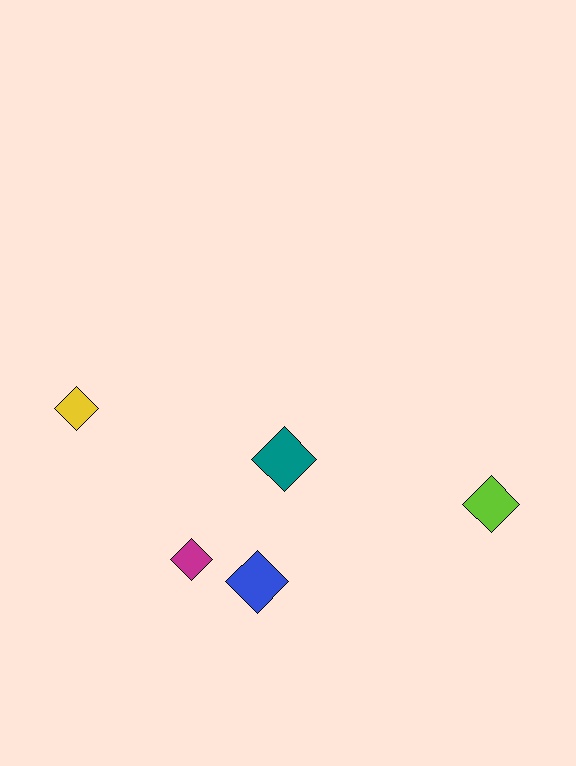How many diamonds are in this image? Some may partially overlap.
There are 5 diamonds.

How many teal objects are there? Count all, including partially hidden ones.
There is 1 teal object.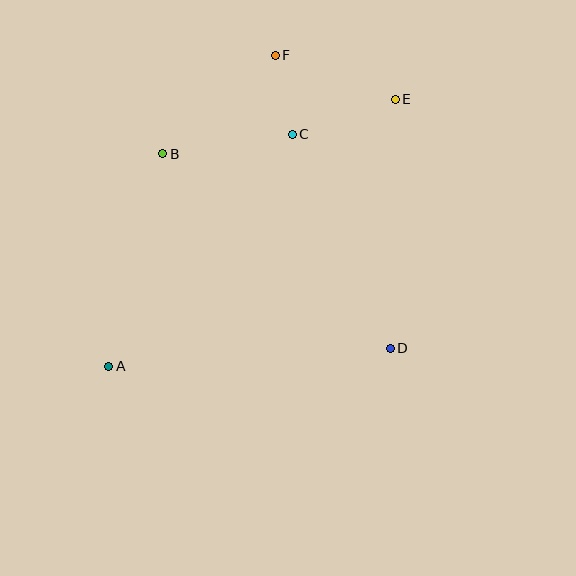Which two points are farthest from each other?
Points A and E are farthest from each other.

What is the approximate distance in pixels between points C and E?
The distance between C and E is approximately 109 pixels.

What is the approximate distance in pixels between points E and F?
The distance between E and F is approximately 127 pixels.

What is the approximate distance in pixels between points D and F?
The distance between D and F is approximately 315 pixels.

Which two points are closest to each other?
Points C and F are closest to each other.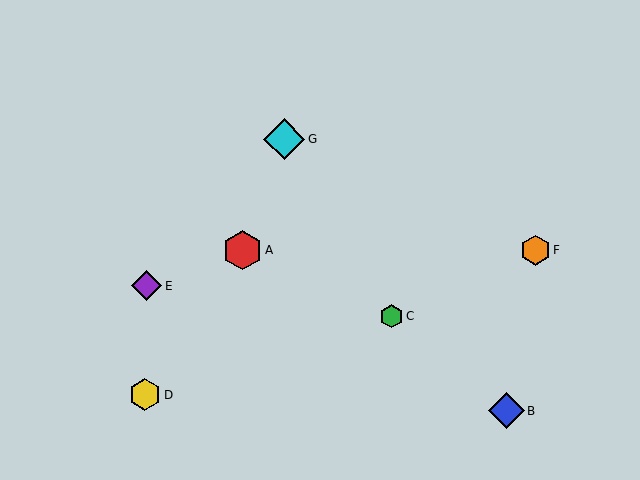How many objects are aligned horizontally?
2 objects (A, F) are aligned horizontally.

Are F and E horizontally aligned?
No, F is at y≈250 and E is at y≈286.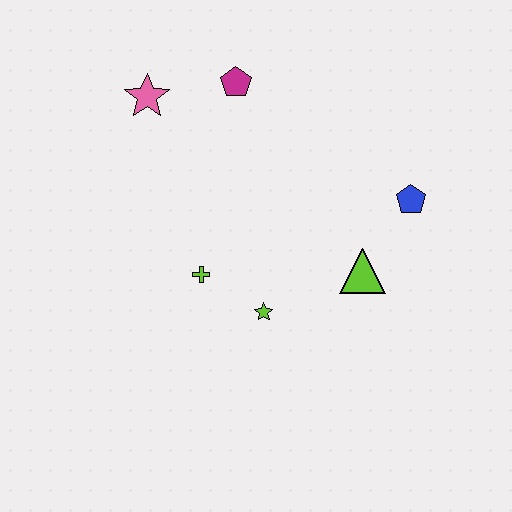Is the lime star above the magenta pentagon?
No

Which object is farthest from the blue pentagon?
The pink star is farthest from the blue pentagon.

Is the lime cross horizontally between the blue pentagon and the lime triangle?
No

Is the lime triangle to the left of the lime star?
No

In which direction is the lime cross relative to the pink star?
The lime cross is below the pink star.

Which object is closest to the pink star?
The magenta pentagon is closest to the pink star.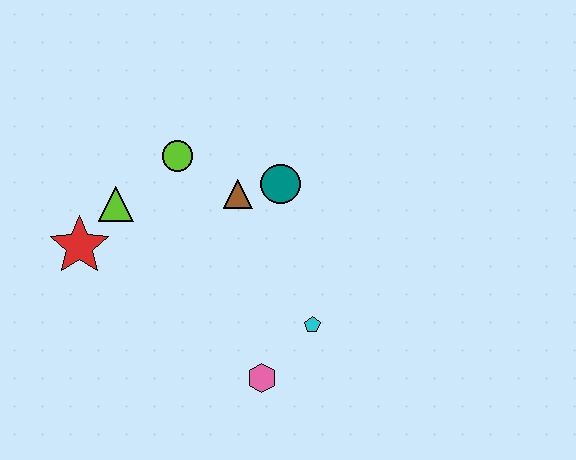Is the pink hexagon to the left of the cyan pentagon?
Yes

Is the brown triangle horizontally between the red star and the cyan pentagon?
Yes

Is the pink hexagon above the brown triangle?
No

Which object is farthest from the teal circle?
The red star is farthest from the teal circle.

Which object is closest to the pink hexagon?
The cyan pentagon is closest to the pink hexagon.